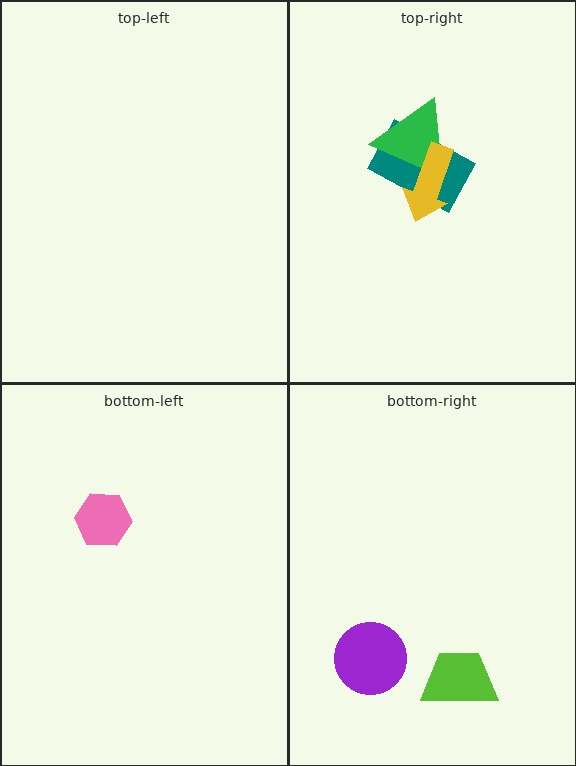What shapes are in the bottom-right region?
The lime trapezoid, the purple circle.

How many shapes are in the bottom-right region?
2.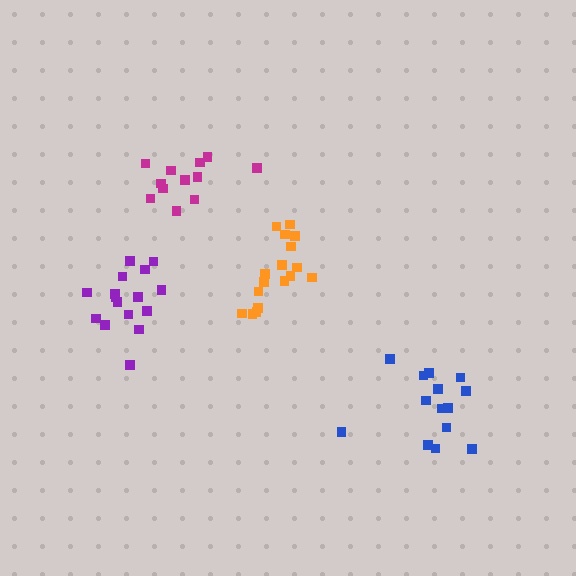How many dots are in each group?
Group 1: 16 dots, Group 2: 14 dots, Group 3: 12 dots, Group 4: 17 dots (59 total).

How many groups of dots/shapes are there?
There are 4 groups.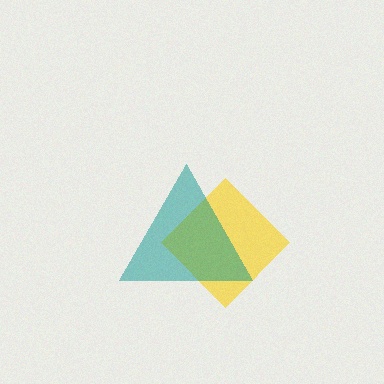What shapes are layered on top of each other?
The layered shapes are: a yellow diamond, a teal triangle.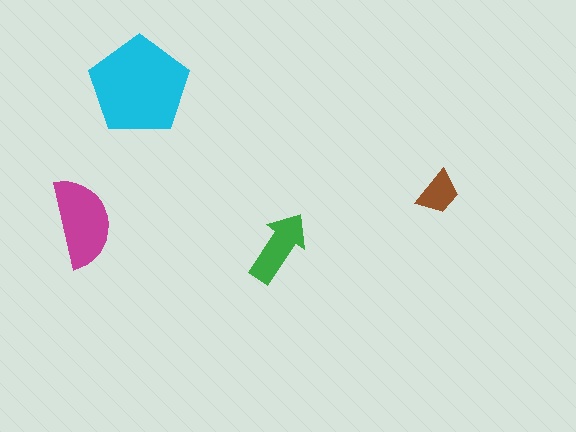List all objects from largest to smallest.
The cyan pentagon, the magenta semicircle, the green arrow, the brown trapezoid.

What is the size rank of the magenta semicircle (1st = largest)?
2nd.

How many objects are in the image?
There are 4 objects in the image.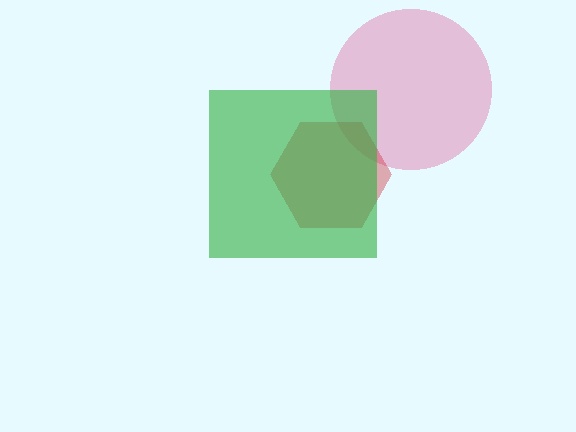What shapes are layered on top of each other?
The layered shapes are: a pink circle, a red hexagon, a green square.